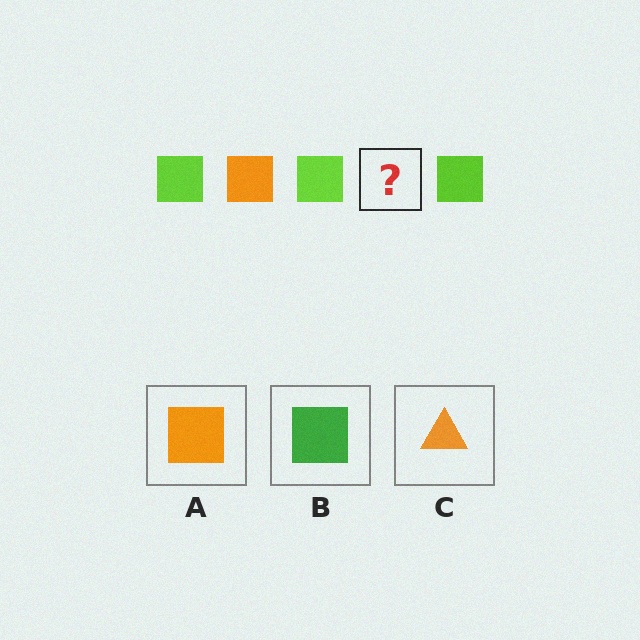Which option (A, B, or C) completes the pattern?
A.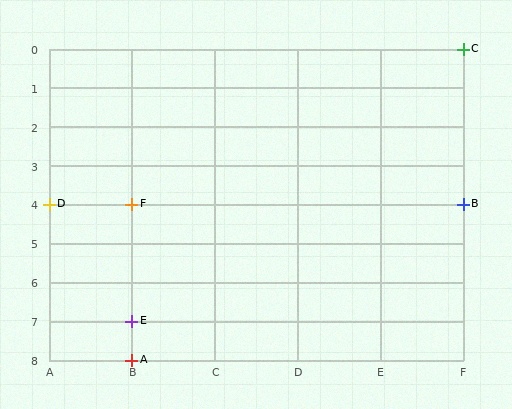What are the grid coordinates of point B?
Point B is at grid coordinates (F, 4).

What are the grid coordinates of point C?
Point C is at grid coordinates (F, 0).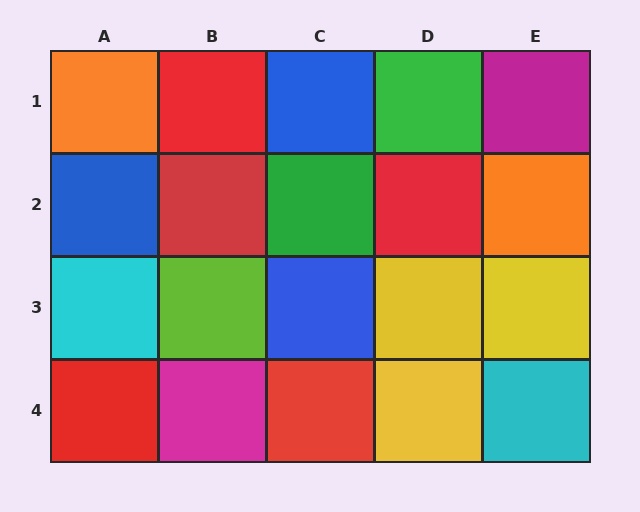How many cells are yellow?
3 cells are yellow.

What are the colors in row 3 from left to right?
Cyan, lime, blue, yellow, yellow.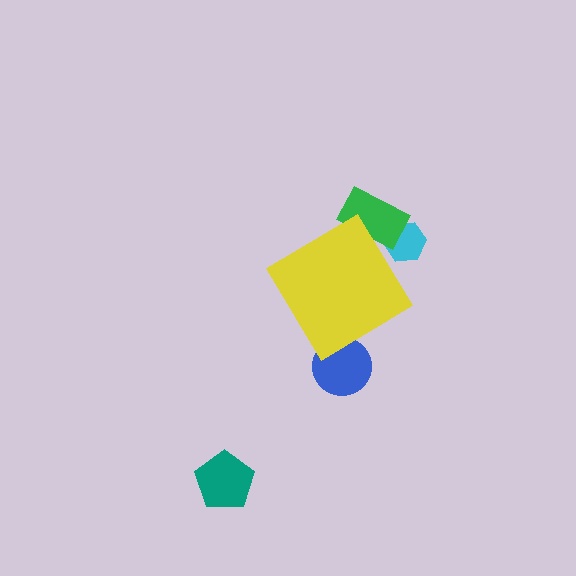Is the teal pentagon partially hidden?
No, the teal pentagon is fully visible.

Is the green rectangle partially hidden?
Yes, the green rectangle is partially hidden behind the yellow diamond.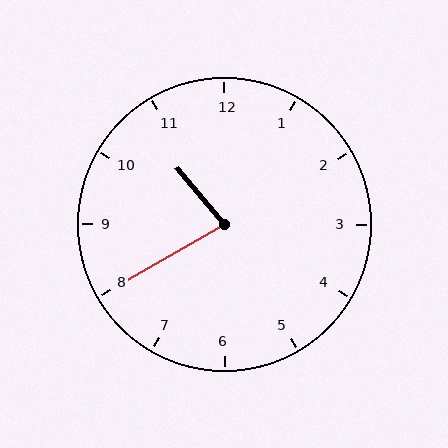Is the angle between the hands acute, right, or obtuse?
It is acute.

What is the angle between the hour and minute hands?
Approximately 80 degrees.